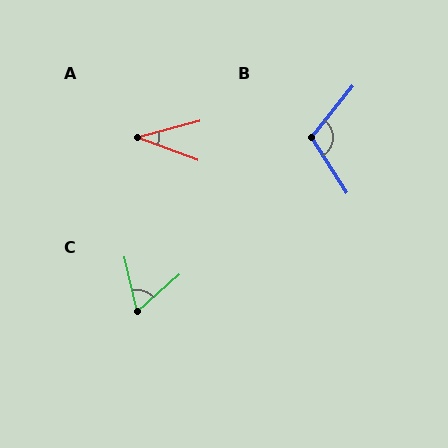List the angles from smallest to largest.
A (35°), C (61°), B (108°).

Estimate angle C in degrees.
Approximately 61 degrees.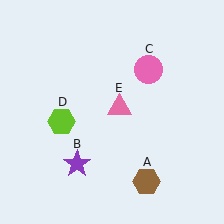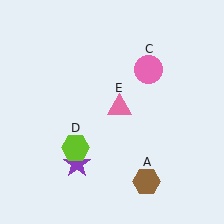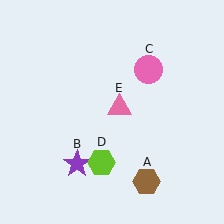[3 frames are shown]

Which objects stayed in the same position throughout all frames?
Brown hexagon (object A) and purple star (object B) and pink circle (object C) and pink triangle (object E) remained stationary.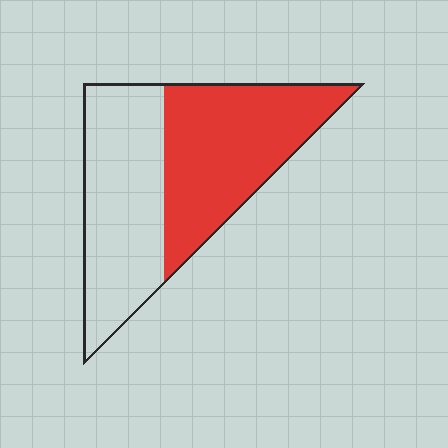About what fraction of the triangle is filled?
About one half (1/2).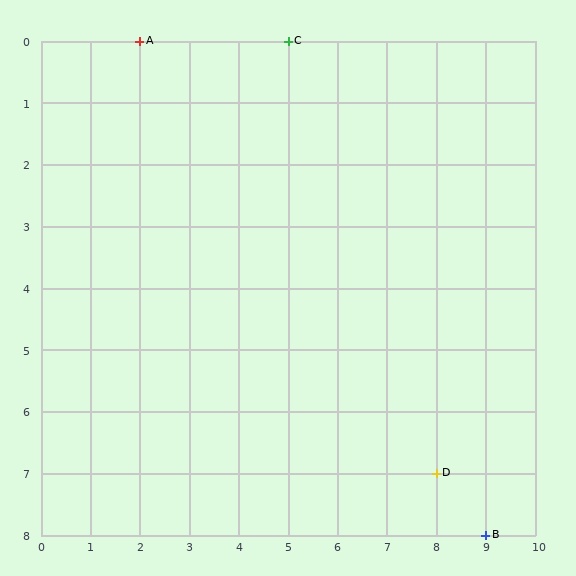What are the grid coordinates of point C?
Point C is at grid coordinates (5, 0).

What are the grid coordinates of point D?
Point D is at grid coordinates (8, 7).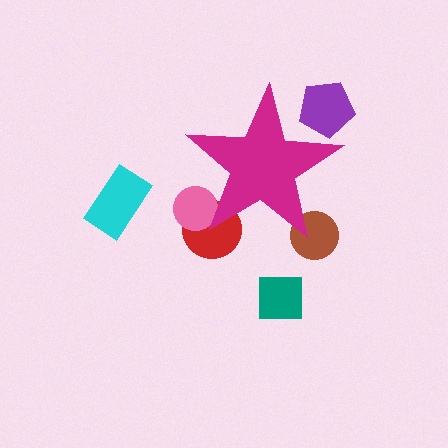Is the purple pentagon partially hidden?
Yes, the purple pentagon is partially hidden behind the magenta star.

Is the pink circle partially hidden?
Yes, the pink circle is partially hidden behind the magenta star.